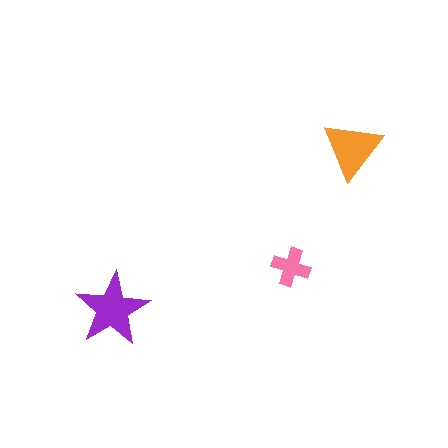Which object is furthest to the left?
The purple star is leftmost.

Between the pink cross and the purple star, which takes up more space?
The purple star.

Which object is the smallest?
The pink cross.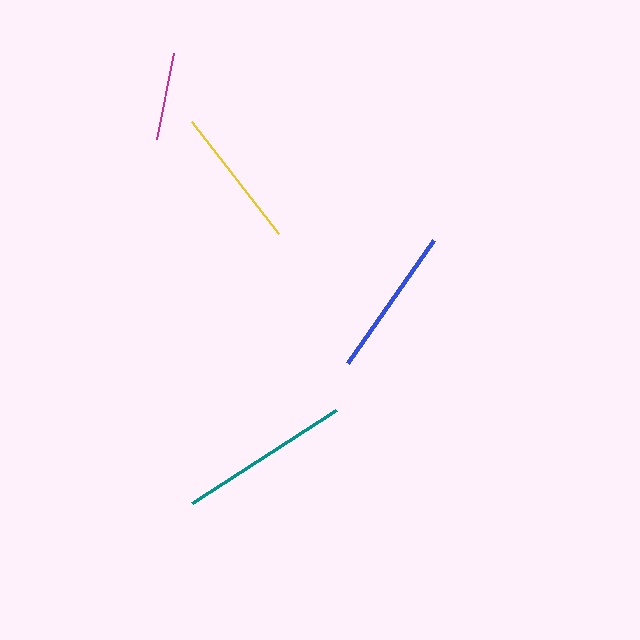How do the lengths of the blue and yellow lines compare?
The blue and yellow lines are approximately the same length.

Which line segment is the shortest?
The magenta line is the shortest at approximately 88 pixels.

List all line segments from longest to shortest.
From longest to shortest: teal, blue, yellow, magenta.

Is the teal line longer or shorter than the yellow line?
The teal line is longer than the yellow line.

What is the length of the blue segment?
The blue segment is approximately 150 pixels long.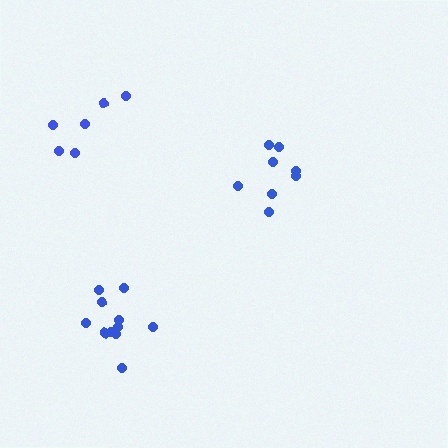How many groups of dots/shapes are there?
There are 3 groups.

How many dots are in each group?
Group 1: 6 dots, Group 2: 8 dots, Group 3: 11 dots (25 total).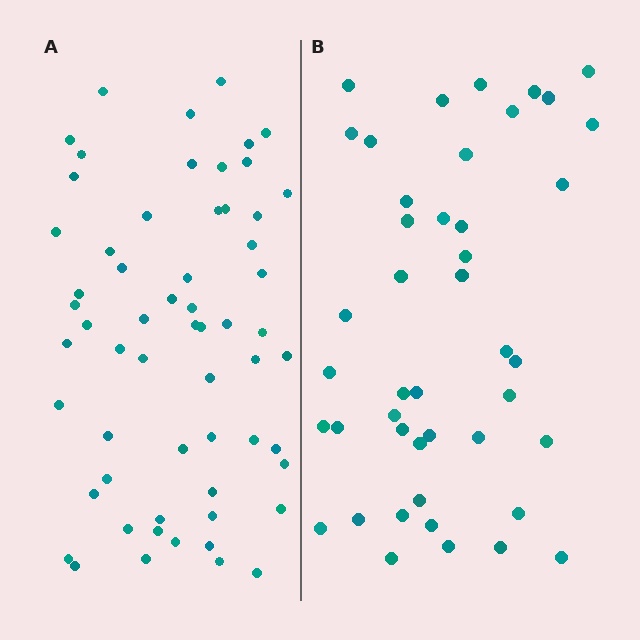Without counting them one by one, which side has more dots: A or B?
Region A (the left region) has more dots.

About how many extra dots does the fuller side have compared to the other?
Region A has approximately 15 more dots than region B.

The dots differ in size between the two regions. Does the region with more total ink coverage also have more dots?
No. Region B has more total ink coverage because its dots are larger, but region A actually contains more individual dots. Total area can be misleading — the number of items is what matters here.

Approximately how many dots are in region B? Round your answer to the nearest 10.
About 40 dots. (The exact count is 44, which rounds to 40.)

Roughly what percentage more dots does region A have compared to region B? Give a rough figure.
About 35% more.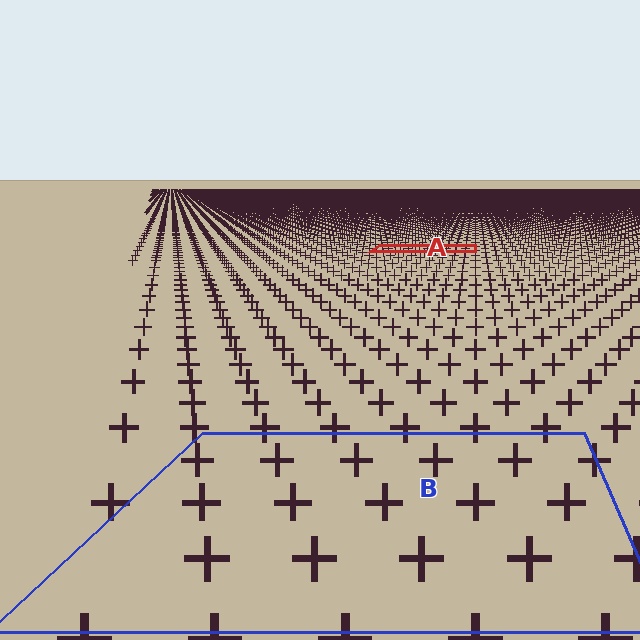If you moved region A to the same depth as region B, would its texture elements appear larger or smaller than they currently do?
They would appear larger. At a closer depth, the same texture elements are projected at a bigger on-screen size.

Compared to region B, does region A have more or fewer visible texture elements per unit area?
Region A has more texture elements per unit area — they are packed more densely because it is farther away.